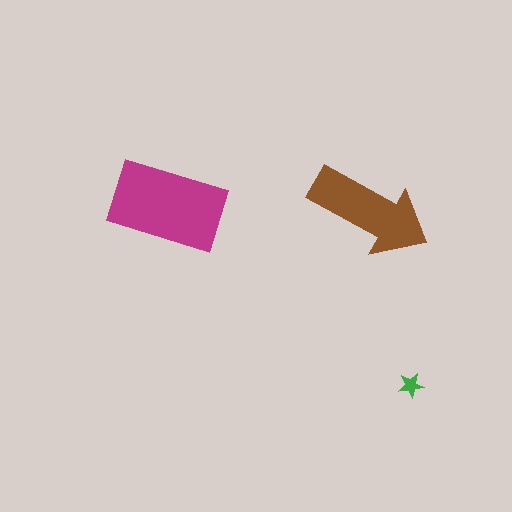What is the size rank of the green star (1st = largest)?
3rd.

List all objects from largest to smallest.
The magenta rectangle, the brown arrow, the green star.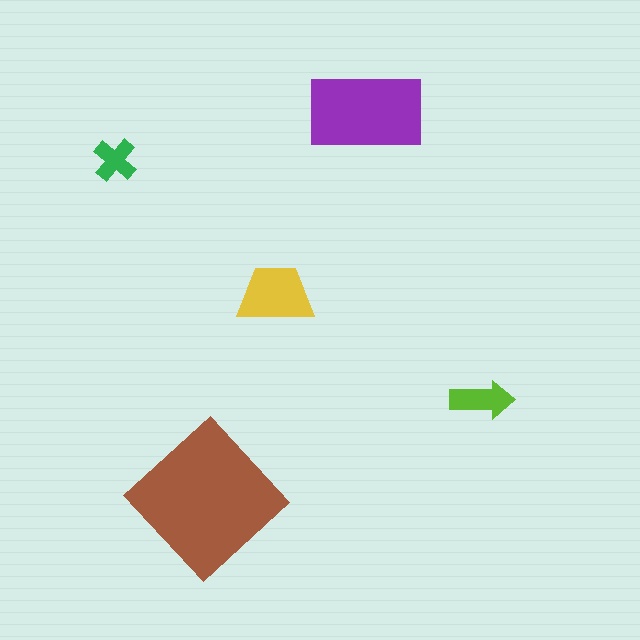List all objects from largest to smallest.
The brown diamond, the purple rectangle, the yellow trapezoid, the lime arrow, the green cross.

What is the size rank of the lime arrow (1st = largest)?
4th.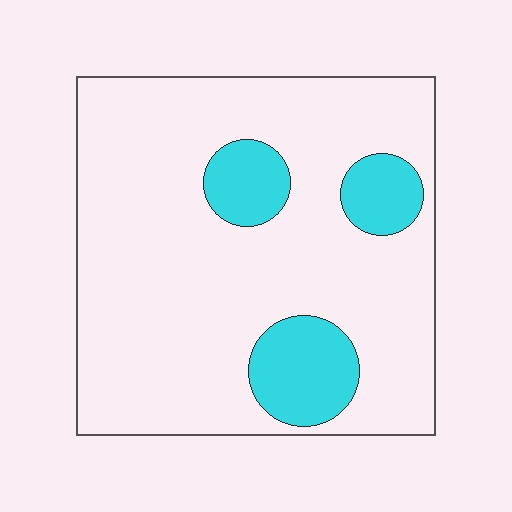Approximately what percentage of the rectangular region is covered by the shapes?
Approximately 15%.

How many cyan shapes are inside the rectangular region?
3.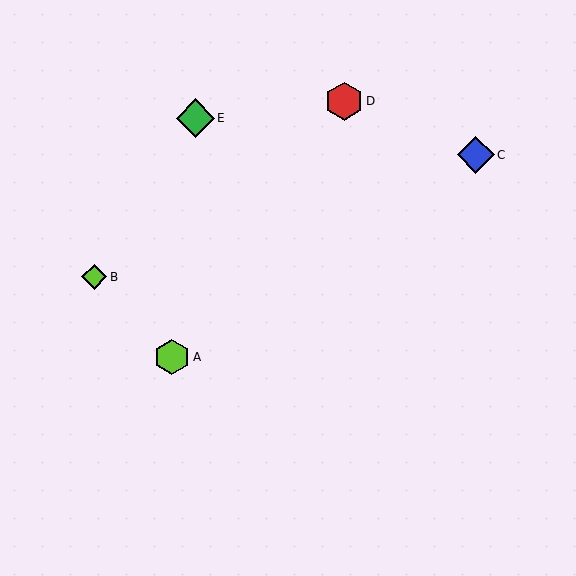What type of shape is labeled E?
Shape E is a green diamond.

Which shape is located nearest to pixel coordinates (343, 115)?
The red hexagon (labeled D) at (344, 101) is nearest to that location.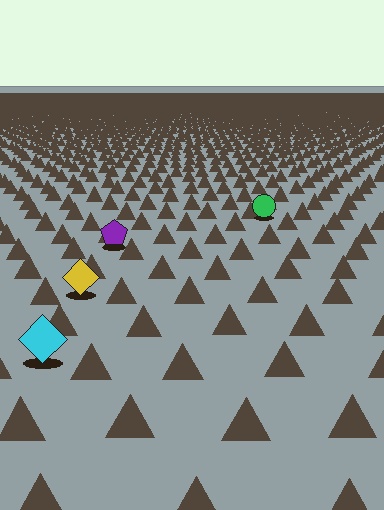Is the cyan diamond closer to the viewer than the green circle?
Yes. The cyan diamond is closer — you can tell from the texture gradient: the ground texture is coarser near it.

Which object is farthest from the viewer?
The green circle is farthest from the viewer. It appears smaller and the ground texture around it is denser.